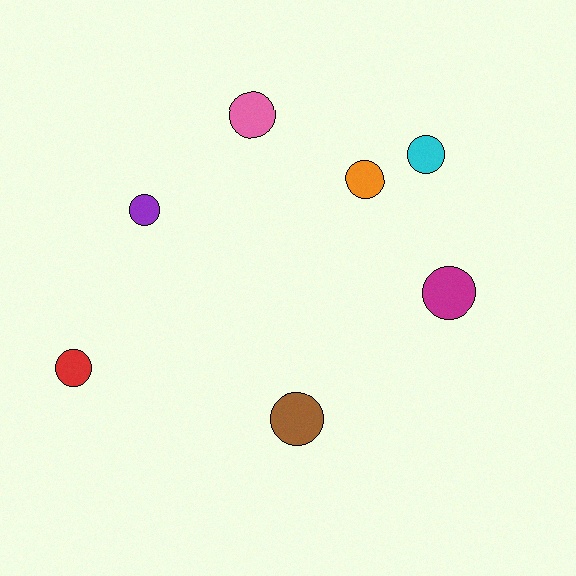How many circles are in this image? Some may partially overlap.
There are 7 circles.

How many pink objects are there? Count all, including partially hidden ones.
There is 1 pink object.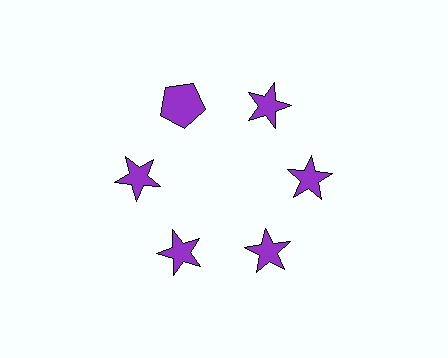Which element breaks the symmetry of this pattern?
The purple pentagon at roughly the 11 o'clock position breaks the symmetry. All other shapes are purple stars.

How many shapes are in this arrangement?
There are 6 shapes arranged in a ring pattern.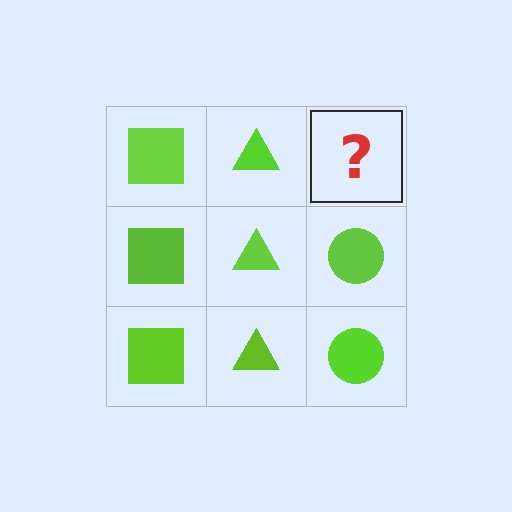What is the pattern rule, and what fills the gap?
The rule is that each column has a consistent shape. The gap should be filled with a lime circle.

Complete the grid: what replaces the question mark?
The question mark should be replaced with a lime circle.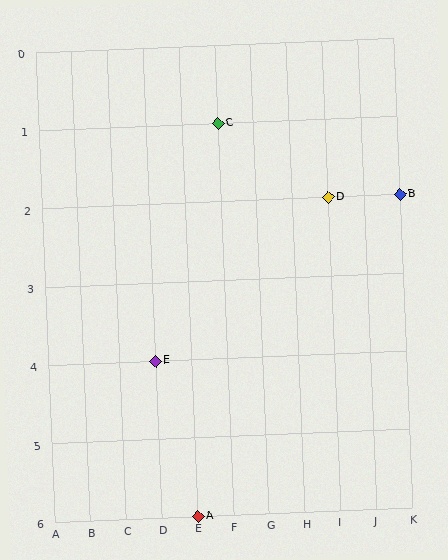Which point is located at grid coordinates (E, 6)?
Point A is at (E, 6).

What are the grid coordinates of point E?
Point E is at grid coordinates (D, 4).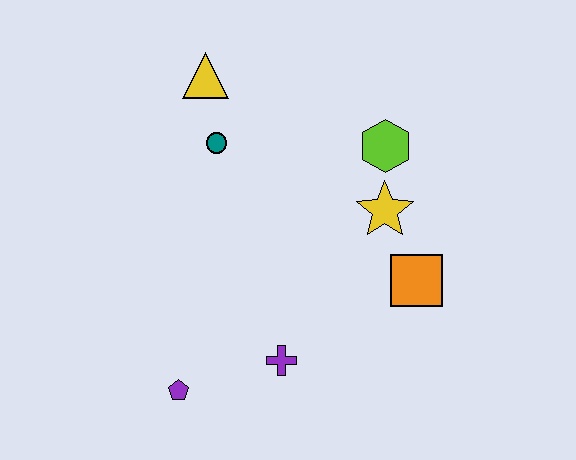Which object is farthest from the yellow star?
The purple pentagon is farthest from the yellow star.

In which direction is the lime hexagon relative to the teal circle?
The lime hexagon is to the right of the teal circle.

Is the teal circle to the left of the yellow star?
Yes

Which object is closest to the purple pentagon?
The purple cross is closest to the purple pentagon.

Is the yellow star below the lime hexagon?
Yes